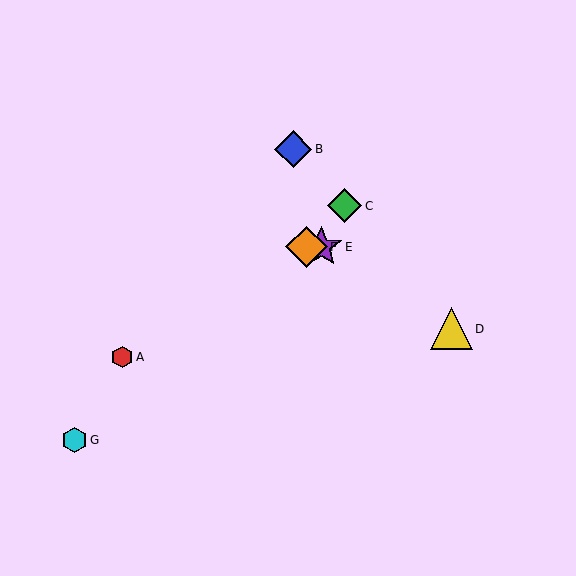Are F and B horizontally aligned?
No, F is at y≈247 and B is at y≈149.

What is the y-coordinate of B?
Object B is at y≈149.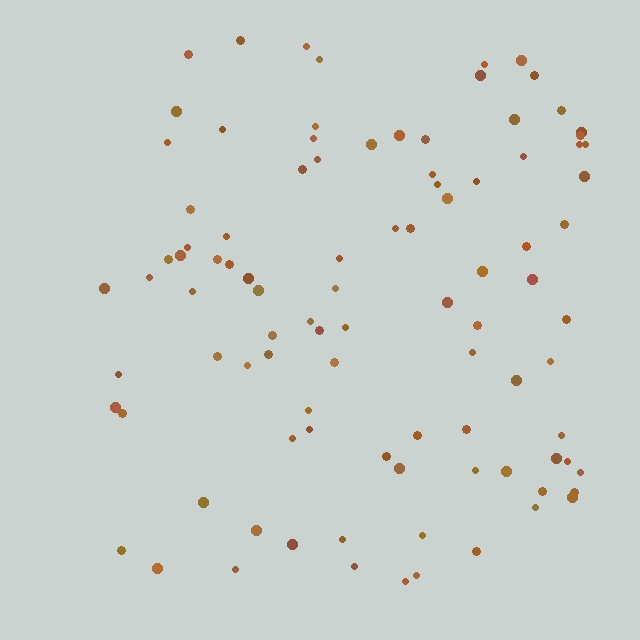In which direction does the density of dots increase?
From left to right, with the right side densest.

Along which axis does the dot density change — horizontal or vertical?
Horizontal.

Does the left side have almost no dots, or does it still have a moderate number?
Still a moderate number, just noticeably fewer than the right.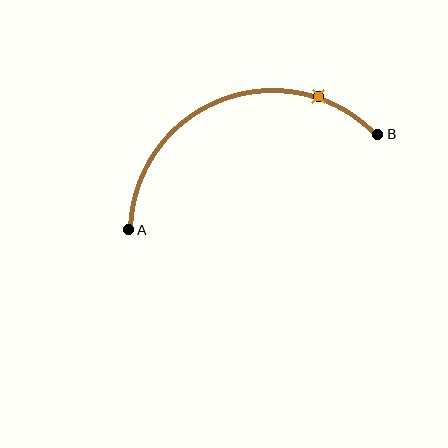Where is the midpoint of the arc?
The arc midpoint is the point on the curve farthest from the straight line joining A and B. It sits above that line.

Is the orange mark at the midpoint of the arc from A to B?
No. The orange mark lies on the arc but is closer to endpoint B. The arc midpoint would be at the point on the curve equidistant along the arc from both A and B.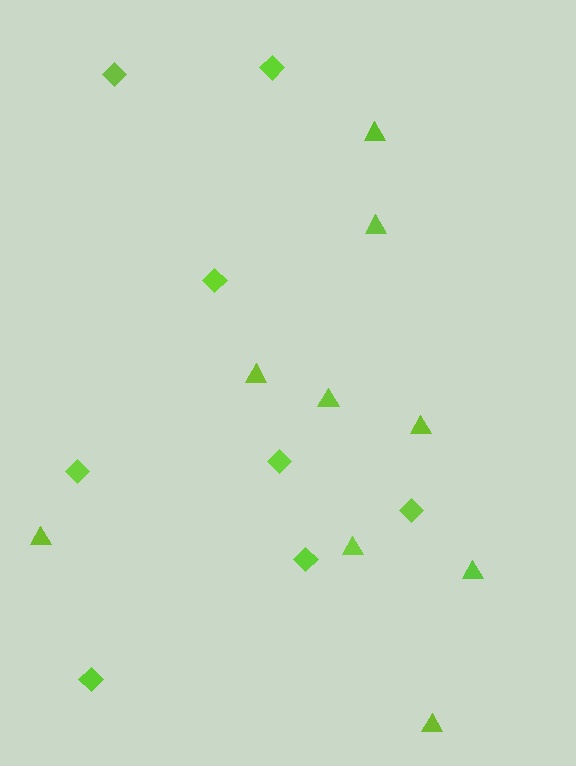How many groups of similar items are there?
There are 2 groups: one group of diamonds (8) and one group of triangles (9).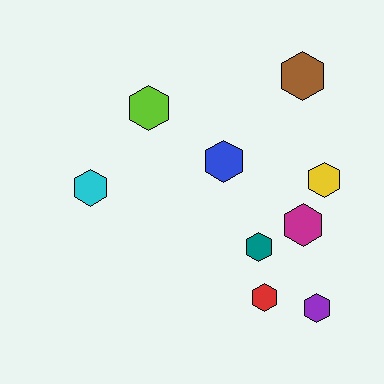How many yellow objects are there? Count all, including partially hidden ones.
There is 1 yellow object.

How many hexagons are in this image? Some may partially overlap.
There are 9 hexagons.